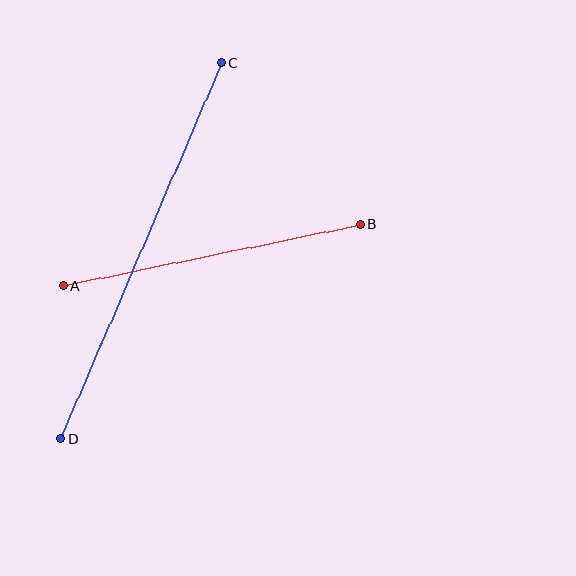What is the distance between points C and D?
The distance is approximately 409 pixels.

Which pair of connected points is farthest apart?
Points C and D are farthest apart.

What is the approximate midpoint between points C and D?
The midpoint is at approximately (141, 251) pixels.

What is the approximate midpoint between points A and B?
The midpoint is at approximately (212, 255) pixels.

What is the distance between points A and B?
The distance is approximately 303 pixels.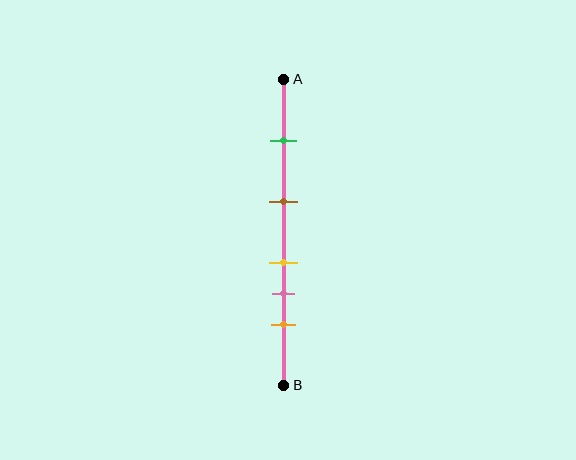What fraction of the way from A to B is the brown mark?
The brown mark is approximately 40% (0.4) of the way from A to B.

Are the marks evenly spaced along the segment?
No, the marks are not evenly spaced.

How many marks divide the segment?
There are 5 marks dividing the segment.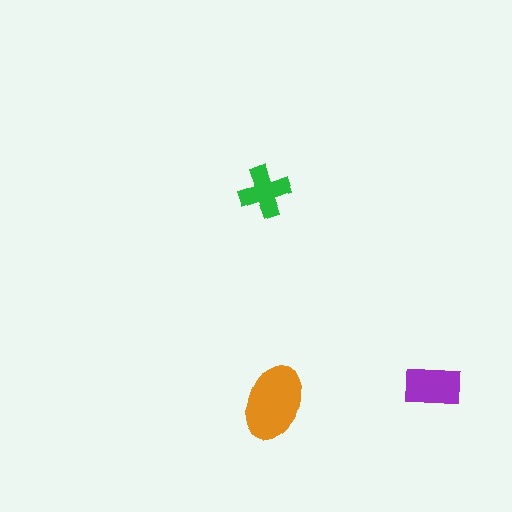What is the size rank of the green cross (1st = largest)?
3rd.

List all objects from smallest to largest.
The green cross, the purple rectangle, the orange ellipse.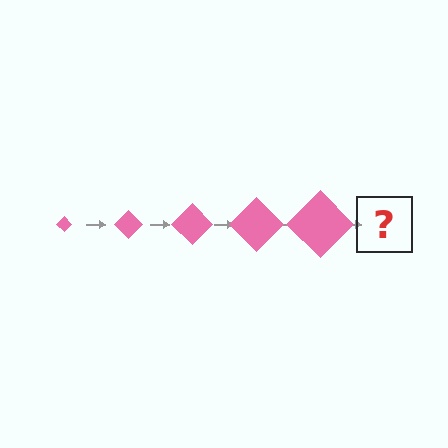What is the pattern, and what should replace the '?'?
The pattern is that the diamond gets progressively larger each step. The '?' should be a pink diamond, larger than the previous one.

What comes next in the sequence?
The next element should be a pink diamond, larger than the previous one.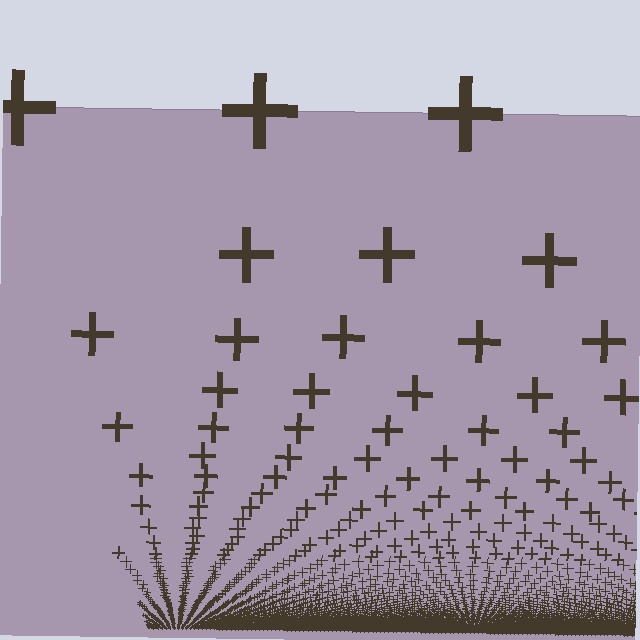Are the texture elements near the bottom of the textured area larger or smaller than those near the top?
Smaller. The gradient is inverted — elements near the bottom are smaller and denser.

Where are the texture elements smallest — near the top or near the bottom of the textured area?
Near the bottom.